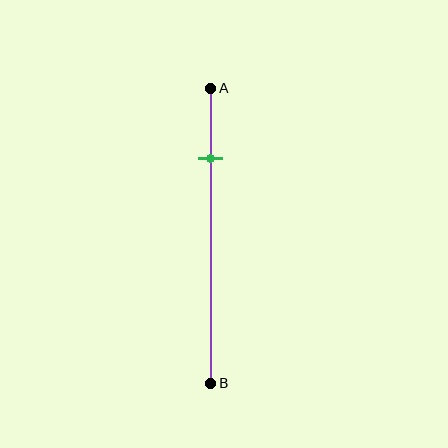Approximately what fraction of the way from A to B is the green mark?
The green mark is approximately 25% of the way from A to B.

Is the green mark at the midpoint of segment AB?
No, the mark is at about 25% from A, not at the 50% midpoint.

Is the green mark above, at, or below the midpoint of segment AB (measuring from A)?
The green mark is above the midpoint of segment AB.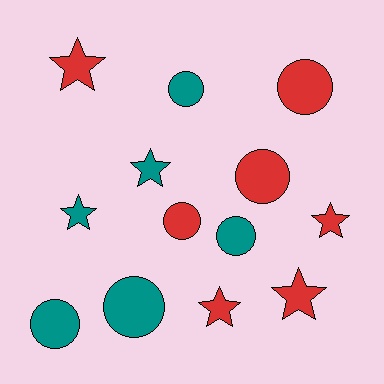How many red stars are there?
There are 4 red stars.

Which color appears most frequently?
Red, with 7 objects.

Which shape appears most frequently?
Circle, with 7 objects.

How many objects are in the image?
There are 13 objects.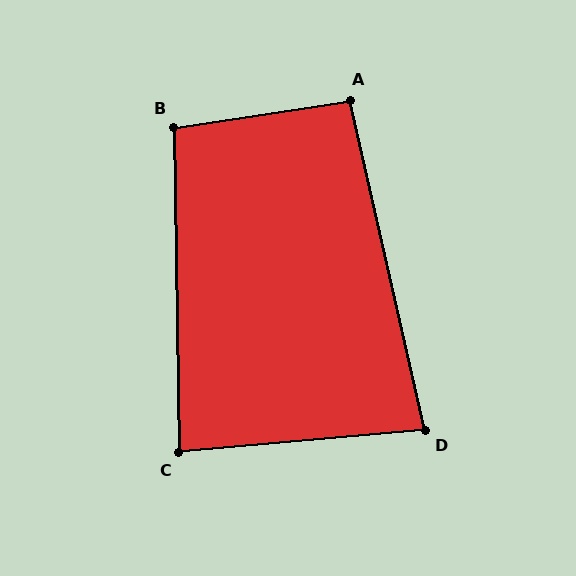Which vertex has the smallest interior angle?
D, at approximately 82 degrees.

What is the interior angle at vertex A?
Approximately 94 degrees (approximately right).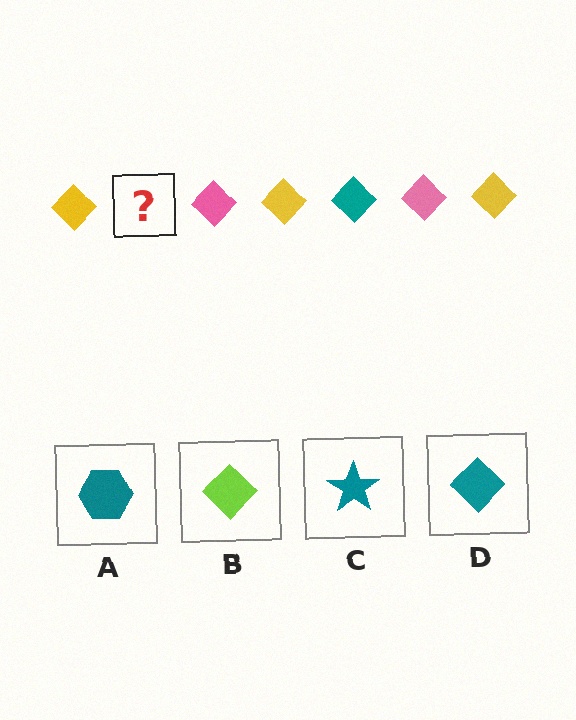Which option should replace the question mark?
Option D.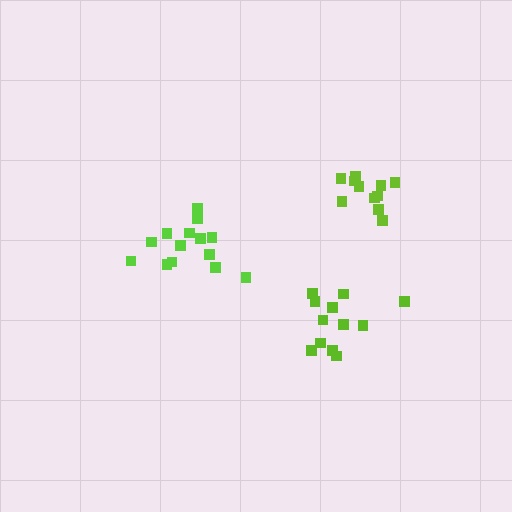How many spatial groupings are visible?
There are 3 spatial groupings.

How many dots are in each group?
Group 1: 12 dots, Group 2: 14 dots, Group 3: 11 dots (37 total).